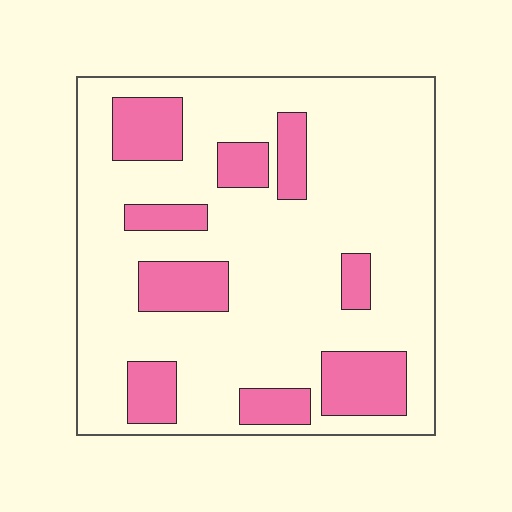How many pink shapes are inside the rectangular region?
9.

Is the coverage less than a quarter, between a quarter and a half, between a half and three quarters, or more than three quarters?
Less than a quarter.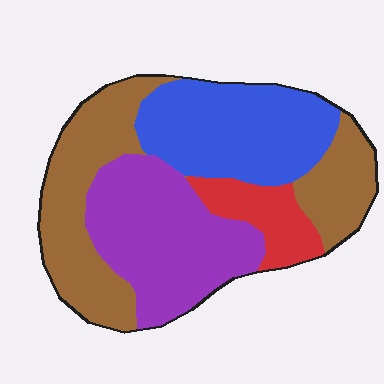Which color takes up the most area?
Brown, at roughly 35%.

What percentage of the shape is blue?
Blue covers about 25% of the shape.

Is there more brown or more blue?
Brown.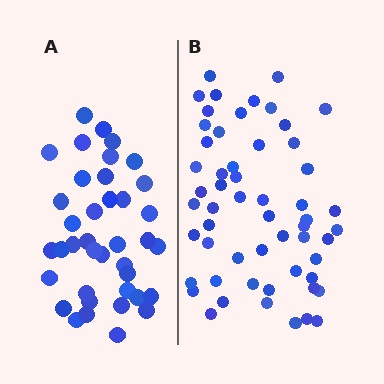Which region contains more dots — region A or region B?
Region B (the right region) has more dots.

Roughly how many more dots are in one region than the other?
Region B has approximately 15 more dots than region A.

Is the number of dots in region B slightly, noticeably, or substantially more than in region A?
Region B has noticeably more, but not dramatically so. The ratio is roughly 1.4 to 1.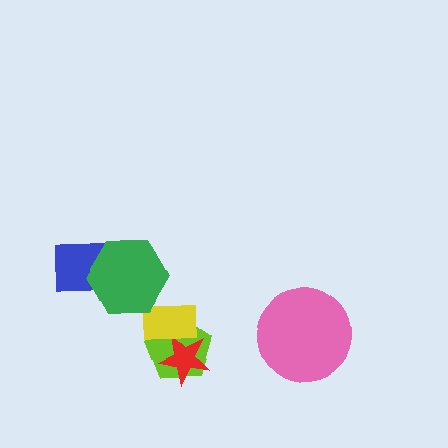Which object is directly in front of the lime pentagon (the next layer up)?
The red star is directly in front of the lime pentagon.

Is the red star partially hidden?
Yes, it is partially covered by another shape.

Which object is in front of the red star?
The yellow rectangle is in front of the red star.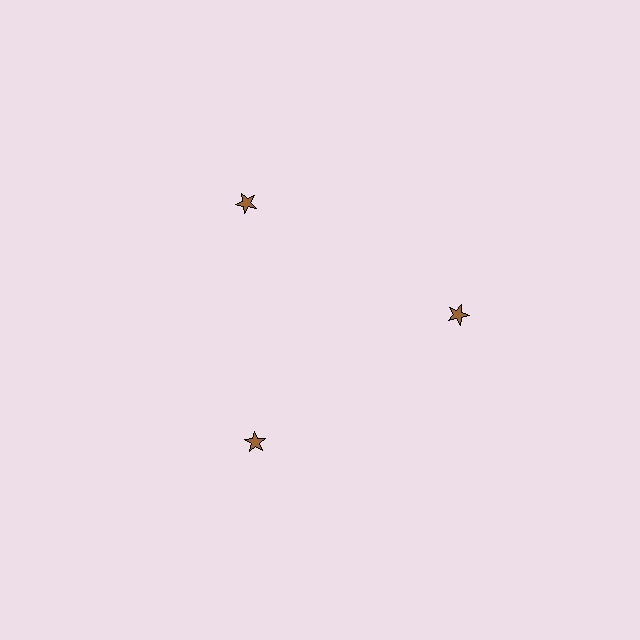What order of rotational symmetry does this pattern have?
This pattern has 3-fold rotational symmetry.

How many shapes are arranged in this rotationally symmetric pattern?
There are 3 shapes, arranged in 3 groups of 1.